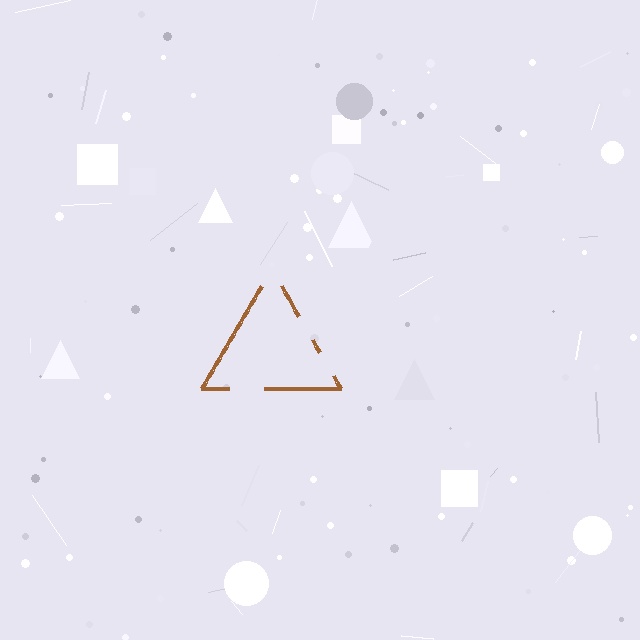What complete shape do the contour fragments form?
The contour fragments form a triangle.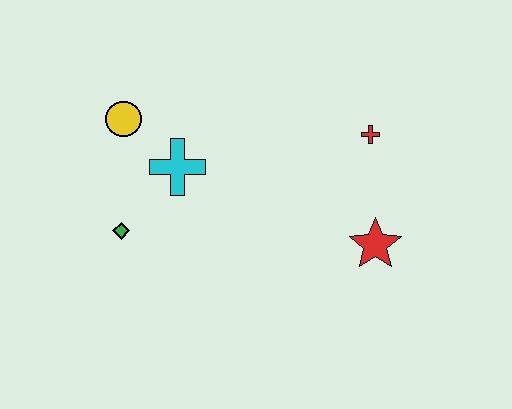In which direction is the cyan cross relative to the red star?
The cyan cross is to the left of the red star.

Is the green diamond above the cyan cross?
No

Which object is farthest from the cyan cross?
The red star is farthest from the cyan cross.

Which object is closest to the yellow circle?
The cyan cross is closest to the yellow circle.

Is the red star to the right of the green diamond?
Yes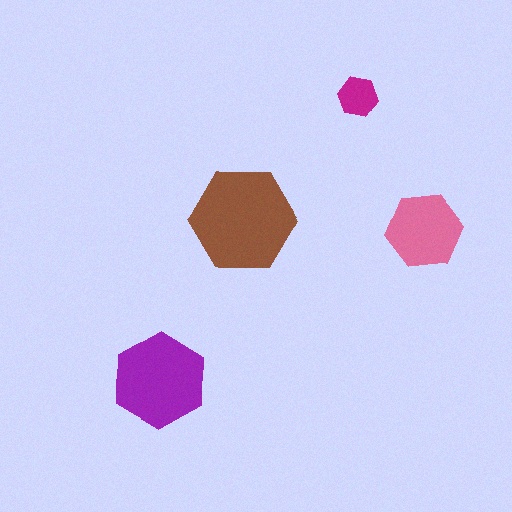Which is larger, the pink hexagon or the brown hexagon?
The brown one.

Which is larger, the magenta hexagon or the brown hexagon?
The brown one.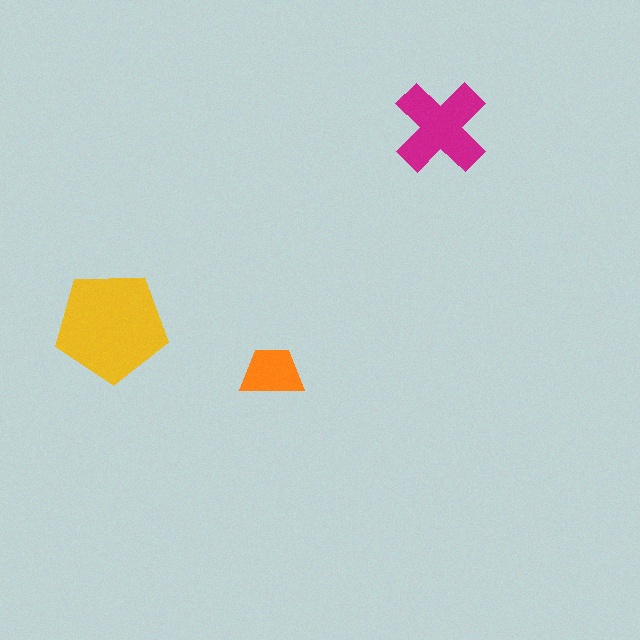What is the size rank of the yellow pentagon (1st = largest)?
1st.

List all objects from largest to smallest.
The yellow pentagon, the magenta cross, the orange trapezoid.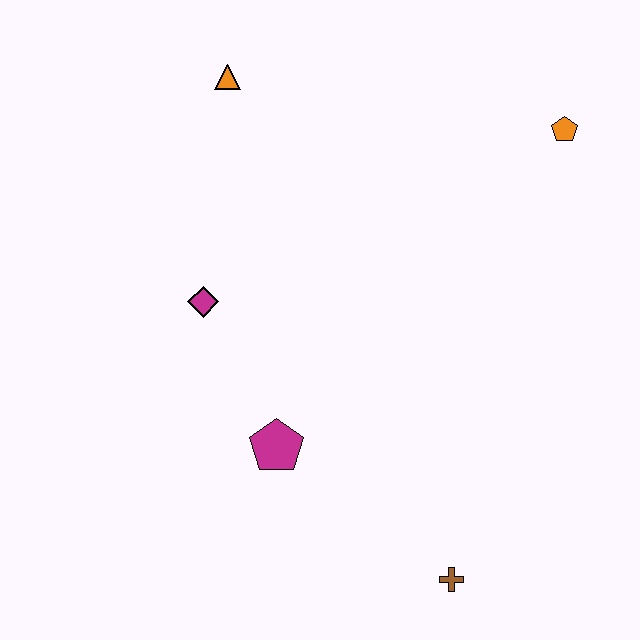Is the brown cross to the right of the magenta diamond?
Yes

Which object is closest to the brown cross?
The magenta pentagon is closest to the brown cross.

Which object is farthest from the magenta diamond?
The orange pentagon is farthest from the magenta diamond.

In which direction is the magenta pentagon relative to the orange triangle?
The magenta pentagon is below the orange triangle.